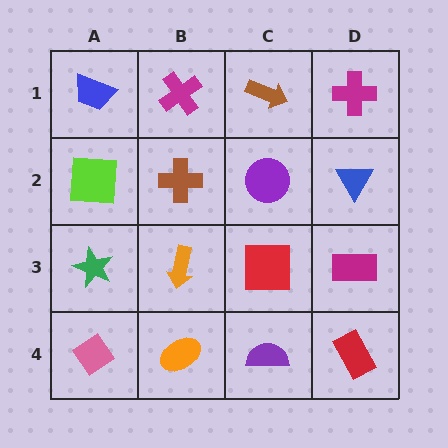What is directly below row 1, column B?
A brown cross.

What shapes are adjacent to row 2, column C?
A brown arrow (row 1, column C), a red square (row 3, column C), a brown cross (row 2, column B), a blue triangle (row 2, column D).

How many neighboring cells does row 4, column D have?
2.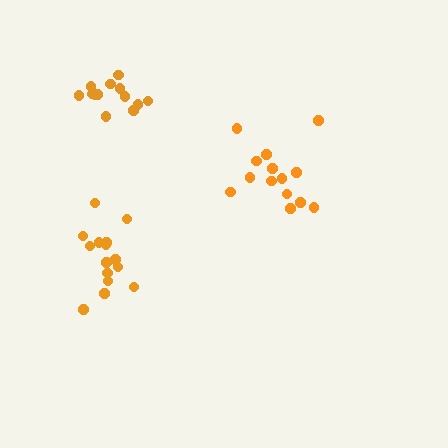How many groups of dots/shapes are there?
There are 3 groups.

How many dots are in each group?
Group 1: 15 dots, Group 2: 13 dots, Group 3: 14 dots (42 total).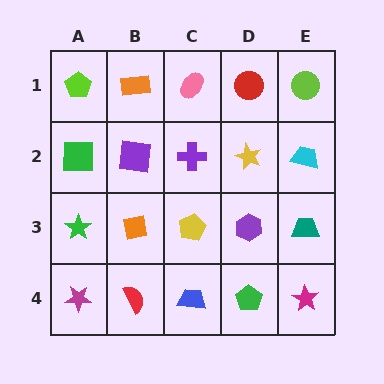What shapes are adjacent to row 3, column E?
A cyan trapezoid (row 2, column E), a magenta star (row 4, column E), a purple hexagon (row 3, column D).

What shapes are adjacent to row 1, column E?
A cyan trapezoid (row 2, column E), a red circle (row 1, column D).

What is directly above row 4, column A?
A green star.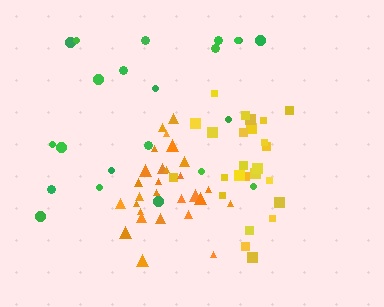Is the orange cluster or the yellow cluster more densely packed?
Orange.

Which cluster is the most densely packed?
Orange.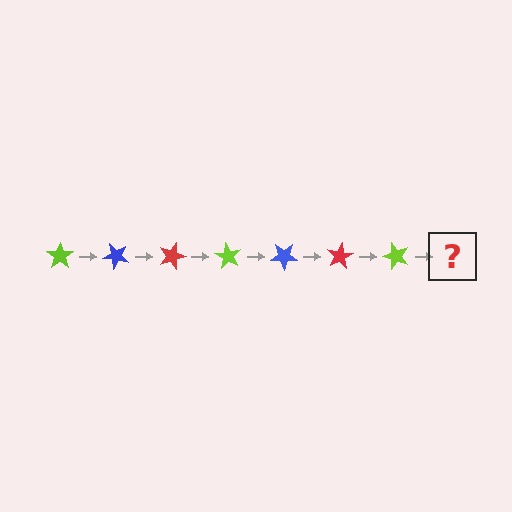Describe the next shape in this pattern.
It should be a blue star, rotated 315 degrees from the start.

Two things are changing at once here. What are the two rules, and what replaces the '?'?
The two rules are that it rotates 45 degrees each step and the color cycles through lime, blue, and red. The '?' should be a blue star, rotated 315 degrees from the start.